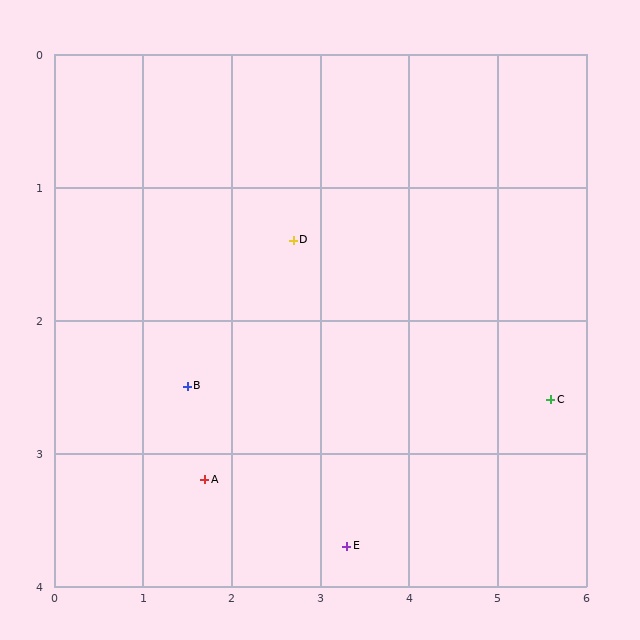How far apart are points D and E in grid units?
Points D and E are about 2.4 grid units apart.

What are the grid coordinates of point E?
Point E is at approximately (3.3, 3.7).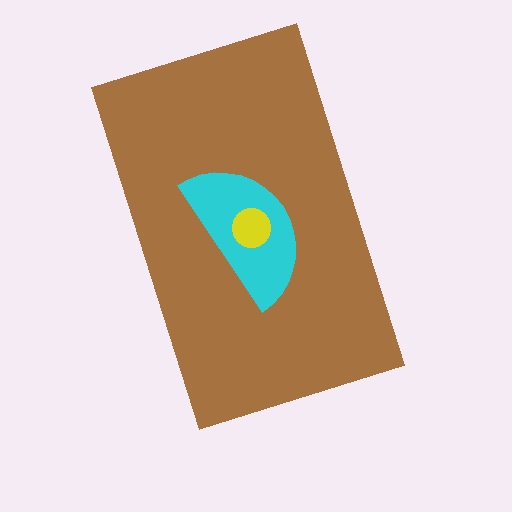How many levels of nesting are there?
3.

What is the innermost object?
The yellow circle.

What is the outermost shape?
The brown rectangle.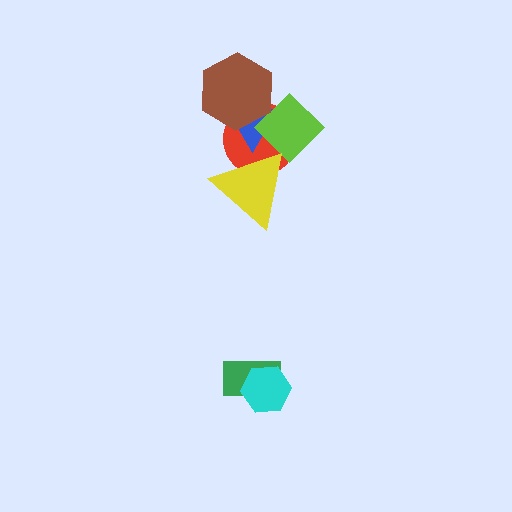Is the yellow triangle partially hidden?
No, no other shape covers it.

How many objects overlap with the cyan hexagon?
1 object overlaps with the cyan hexagon.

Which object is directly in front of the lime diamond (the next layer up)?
The yellow triangle is directly in front of the lime diamond.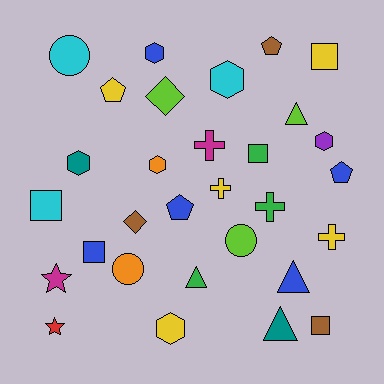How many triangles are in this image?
There are 4 triangles.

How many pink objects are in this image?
There are no pink objects.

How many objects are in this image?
There are 30 objects.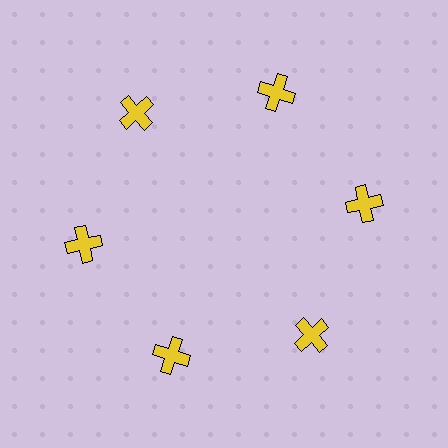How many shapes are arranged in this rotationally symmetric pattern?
There are 6 shapes, arranged in 6 groups of 1.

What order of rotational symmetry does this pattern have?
This pattern has 6-fold rotational symmetry.